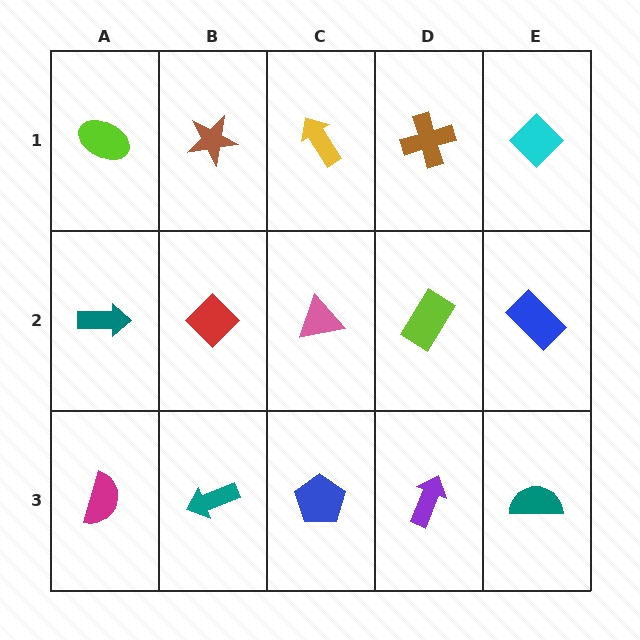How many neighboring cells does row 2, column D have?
4.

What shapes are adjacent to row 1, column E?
A blue rectangle (row 2, column E), a brown cross (row 1, column D).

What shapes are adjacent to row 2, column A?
A lime ellipse (row 1, column A), a magenta semicircle (row 3, column A), a red diamond (row 2, column B).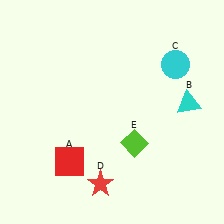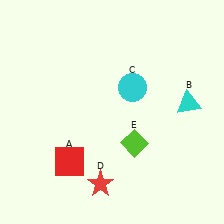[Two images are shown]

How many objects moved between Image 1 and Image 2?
1 object moved between the two images.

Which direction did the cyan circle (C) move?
The cyan circle (C) moved left.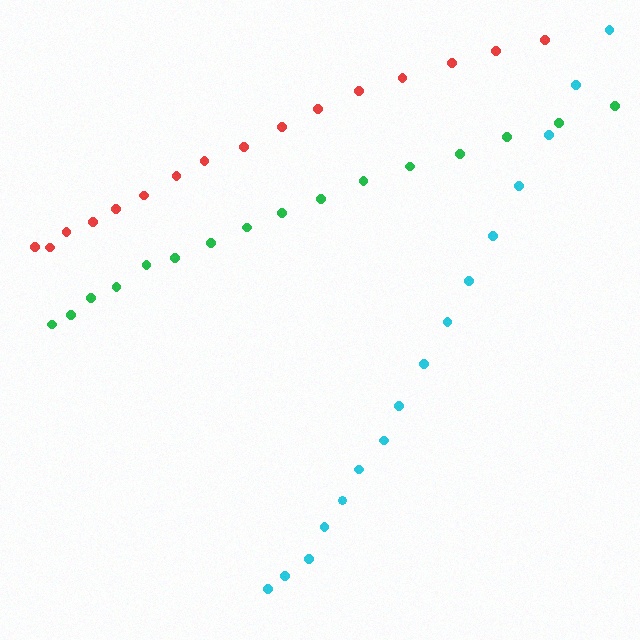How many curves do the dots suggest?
There are 3 distinct paths.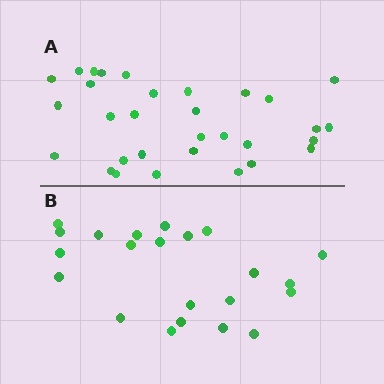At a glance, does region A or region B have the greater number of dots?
Region A (the top region) has more dots.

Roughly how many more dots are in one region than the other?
Region A has roughly 8 or so more dots than region B.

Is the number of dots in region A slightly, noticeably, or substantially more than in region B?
Region A has noticeably more, but not dramatically so. The ratio is roughly 1.4 to 1.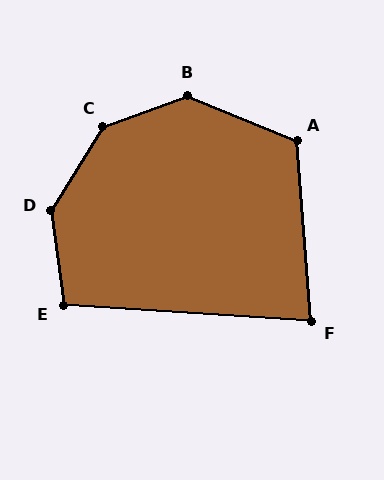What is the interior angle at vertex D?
Approximately 141 degrees (obtuse).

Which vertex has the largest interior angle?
C, at approximately 142 degrees.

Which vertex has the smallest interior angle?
F, at approximately 82 degrees.